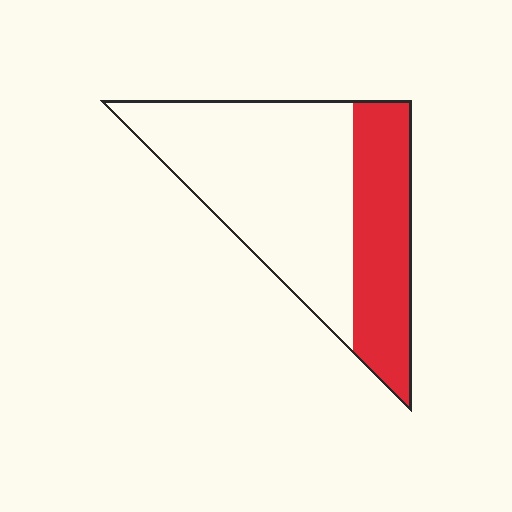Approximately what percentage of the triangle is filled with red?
Approximately 35%.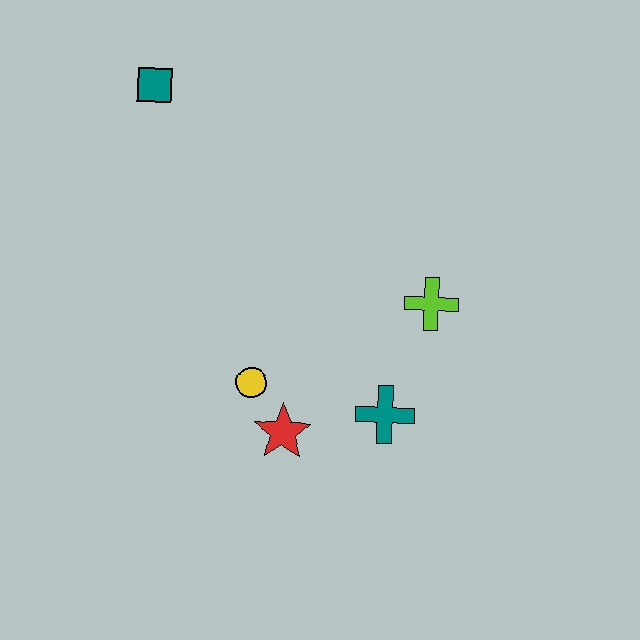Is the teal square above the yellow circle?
Yes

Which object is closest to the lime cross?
The teal cross is closest to the lime cross.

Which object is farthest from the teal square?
The teal cross is farthest from the teal square.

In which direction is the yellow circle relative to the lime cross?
The yellow circle is to the left of the lime cross.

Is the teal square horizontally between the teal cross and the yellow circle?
No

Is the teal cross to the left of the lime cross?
Yes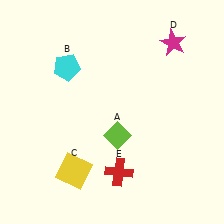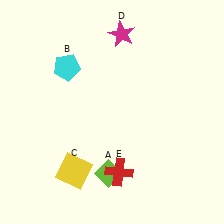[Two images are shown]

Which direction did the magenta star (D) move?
The magenta star (D) moved left.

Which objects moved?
The objects that moved are: the lime diamond (A), the magenta star (D).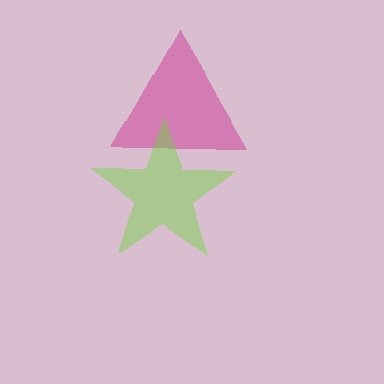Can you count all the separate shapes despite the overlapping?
Yes, there are 2 separate shapes.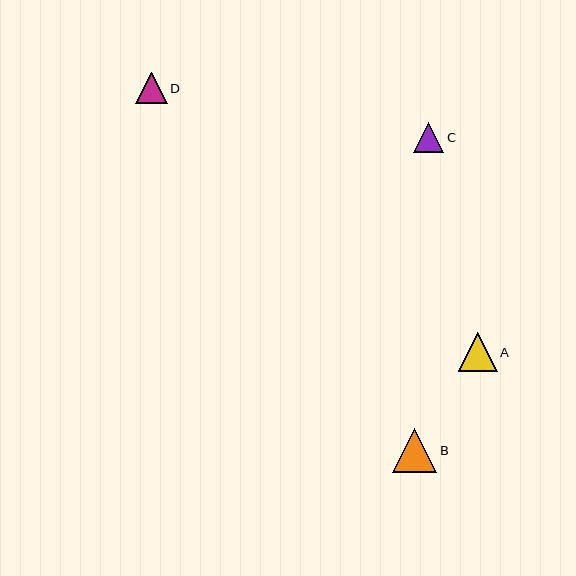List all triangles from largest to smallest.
From largest to smallest: B, A, D, C.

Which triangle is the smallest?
Triangle C is the smallest with a size of approximately 30 pixels.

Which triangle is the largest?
Triangle B is the largest with a size of approximately 45 pixels.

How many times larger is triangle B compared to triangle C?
Triangle B is approximately 1.5 times the size of triangle C.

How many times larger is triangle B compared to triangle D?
Triangle B is approximately 1.4 times the size of triangle D.